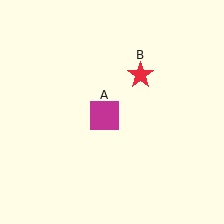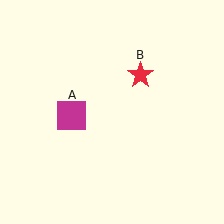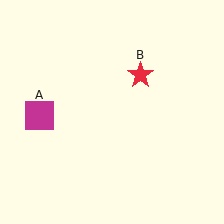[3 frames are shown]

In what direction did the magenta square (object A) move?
The magenta square (object A) moved left.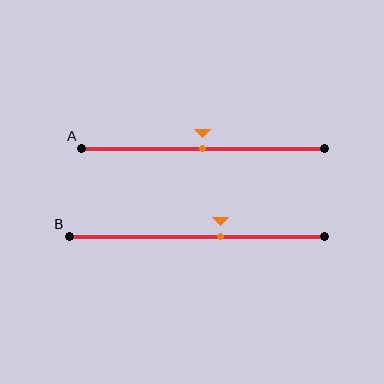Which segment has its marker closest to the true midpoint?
Segment A has its marker closest to the true midpoint.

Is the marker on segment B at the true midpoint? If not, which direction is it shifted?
No, the marker on segment B is shifted to the right by about 10% of the segment length.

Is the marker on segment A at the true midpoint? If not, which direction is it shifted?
Yes, the marker on segment A is at the true midpoint.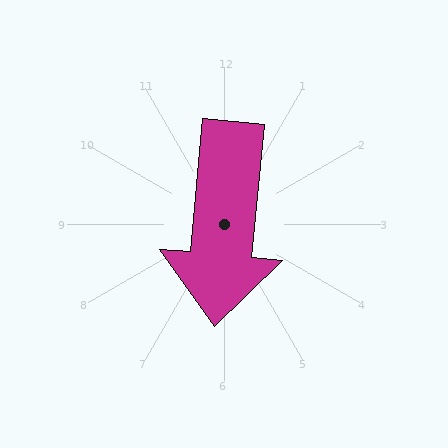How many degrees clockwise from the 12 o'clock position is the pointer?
Approximately 185 degrees.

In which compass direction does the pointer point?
South.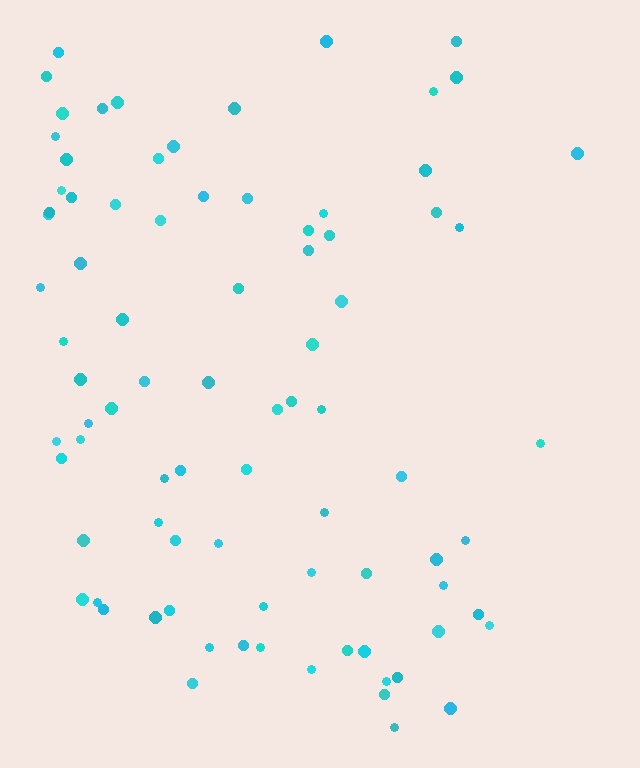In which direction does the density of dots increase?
From right to left, with the left side densest.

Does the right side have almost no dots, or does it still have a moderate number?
Still a moderate number, just noticeably fewer than the left.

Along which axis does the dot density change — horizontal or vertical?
Horizontal.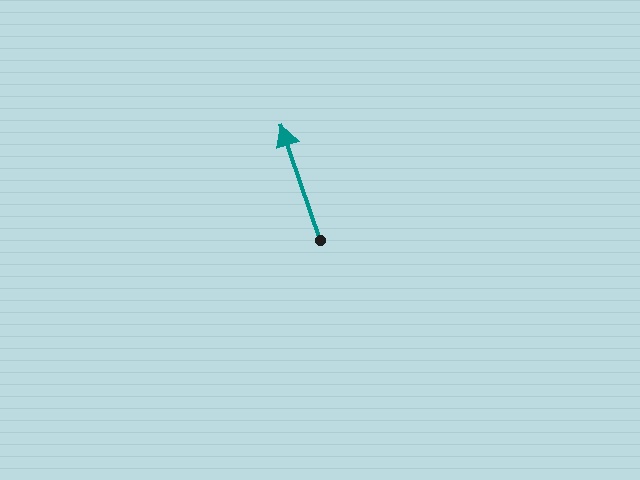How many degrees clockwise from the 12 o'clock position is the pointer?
Approximately 341 degrees.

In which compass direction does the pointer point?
North.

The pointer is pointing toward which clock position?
Roughly 11 o'clock.